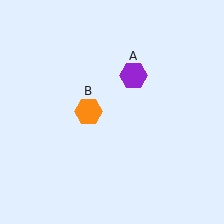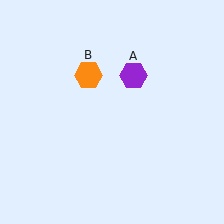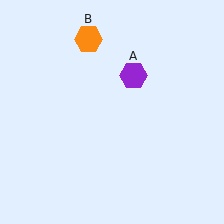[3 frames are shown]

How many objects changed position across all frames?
1 object changed position: orange hexagon (object B).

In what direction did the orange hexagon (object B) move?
The orange hexagon (object B) moved up.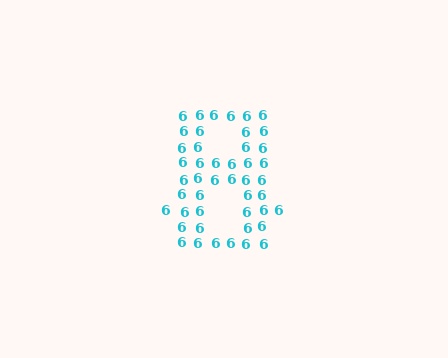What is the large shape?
The large shape is the digit 8.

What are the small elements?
The small elements are digit 6's.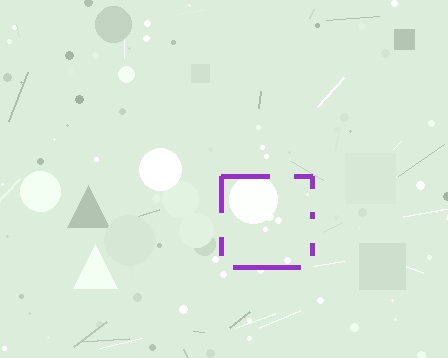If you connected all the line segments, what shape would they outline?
They would outline a square.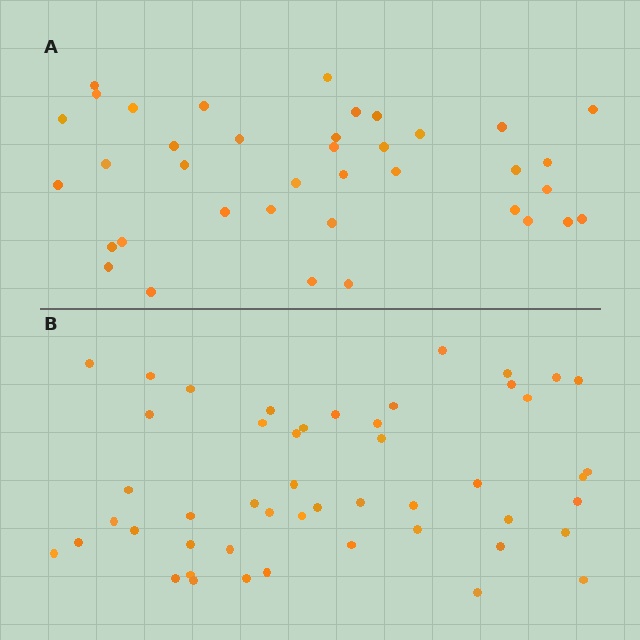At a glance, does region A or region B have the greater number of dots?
Region B (the bottom region) has more dots.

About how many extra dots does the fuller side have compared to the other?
Region B has roughly 12 or so more dots than region A.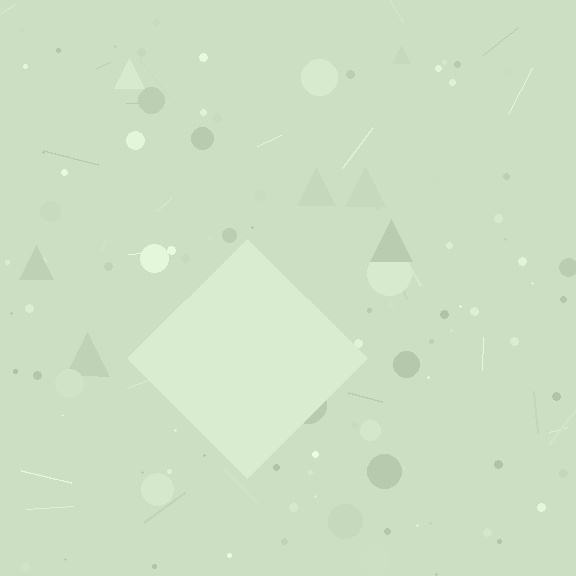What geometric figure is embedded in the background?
A diamond is embedded in the background.